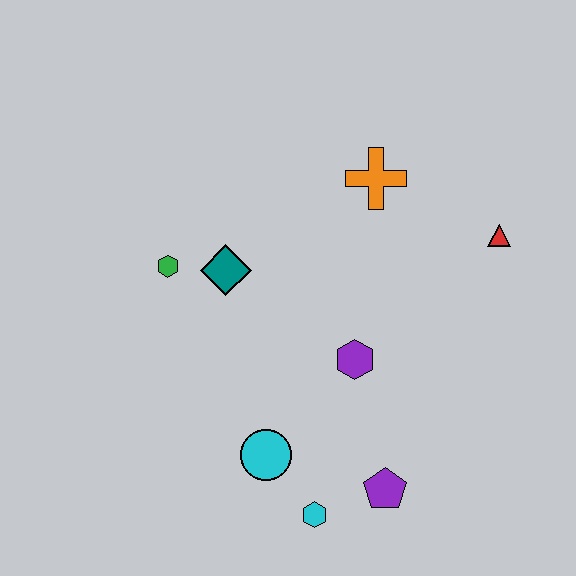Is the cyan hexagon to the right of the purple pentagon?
No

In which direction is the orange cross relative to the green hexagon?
The orange cross is to the right of the green hexagon.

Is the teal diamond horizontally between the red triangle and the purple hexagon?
No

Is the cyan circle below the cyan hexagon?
No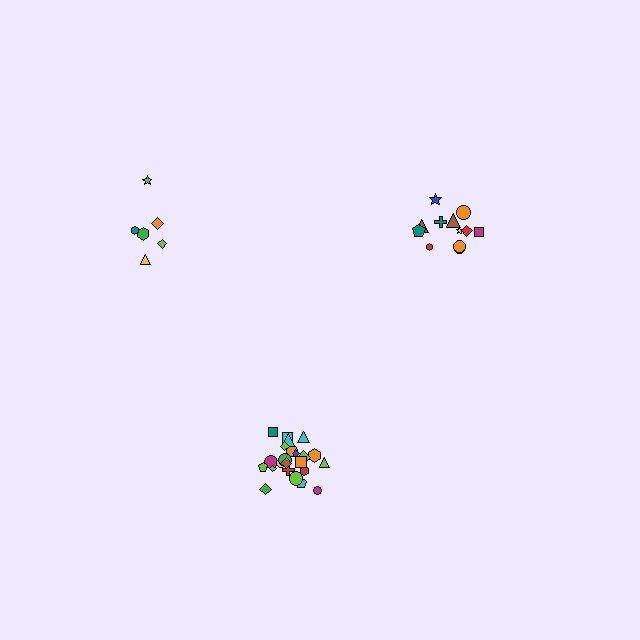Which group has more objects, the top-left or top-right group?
The top-right group.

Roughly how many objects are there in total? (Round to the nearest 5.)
Roughly 45 objects in total.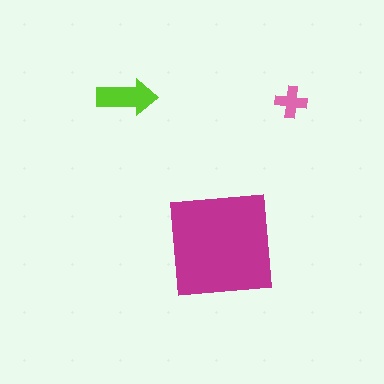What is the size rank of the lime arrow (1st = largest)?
2nd.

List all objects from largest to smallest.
The magenta square, the lime arrow, the pink cross.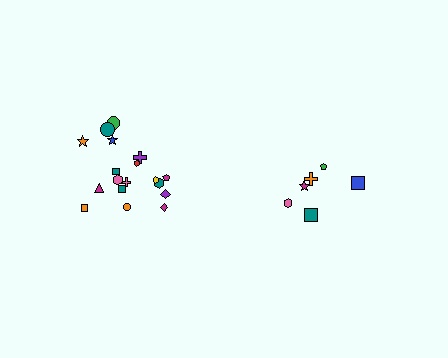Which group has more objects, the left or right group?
The left group.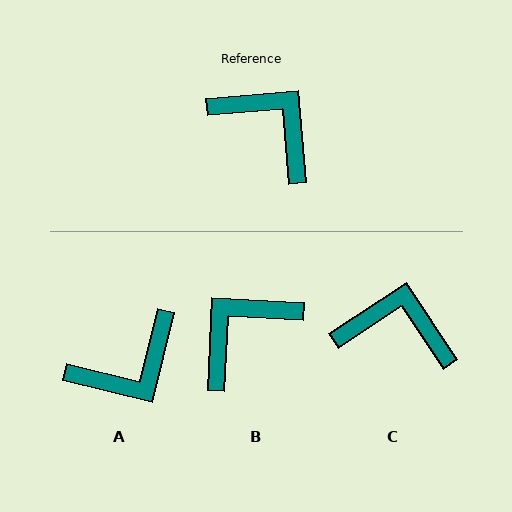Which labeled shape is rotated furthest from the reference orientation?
A, about 109 degrees away.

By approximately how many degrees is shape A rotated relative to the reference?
Approximately 109 degrees clockwise.